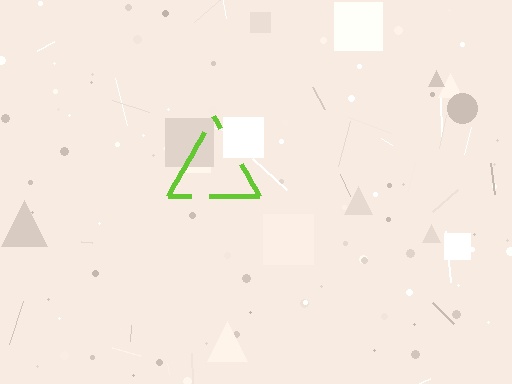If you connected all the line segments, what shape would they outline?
They would outline a triangle.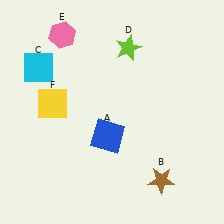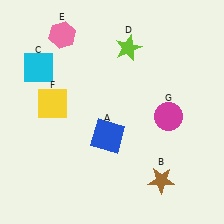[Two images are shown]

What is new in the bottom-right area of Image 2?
A magenta circle (G) was added in the bottom-right area of Image 2.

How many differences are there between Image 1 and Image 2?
There is 1 difference between the two images.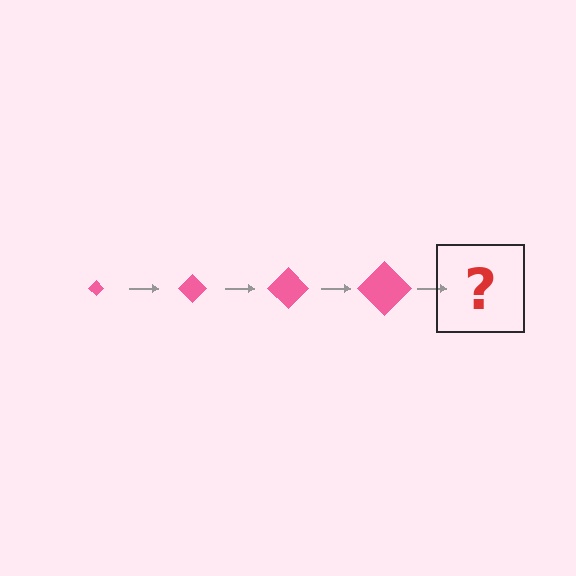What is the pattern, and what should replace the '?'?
The pattern is that the diamond gets progressively larger each step. The '?' should be a pink diamond, larger than the previous one.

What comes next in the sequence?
The next element should be a pink diamond, larger than the previous one.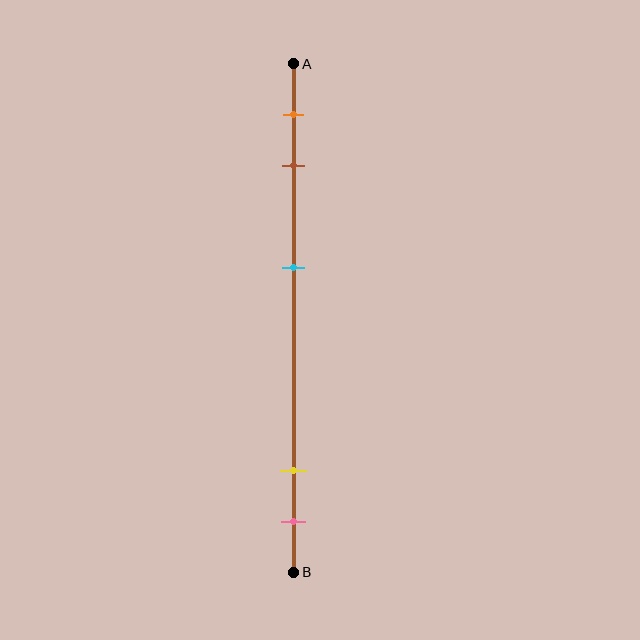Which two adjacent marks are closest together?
The yellow and pink marks are the closest adjacent pair.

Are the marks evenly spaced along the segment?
No, the marks are not evenly spaced.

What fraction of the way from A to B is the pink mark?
The pink mark is approximately 90% (0.9) of the way from A to B.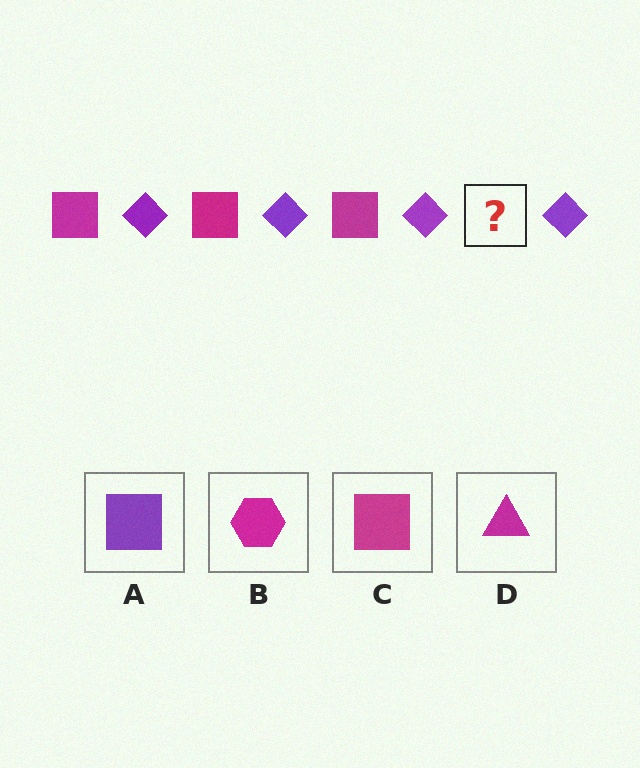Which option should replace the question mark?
Option C.